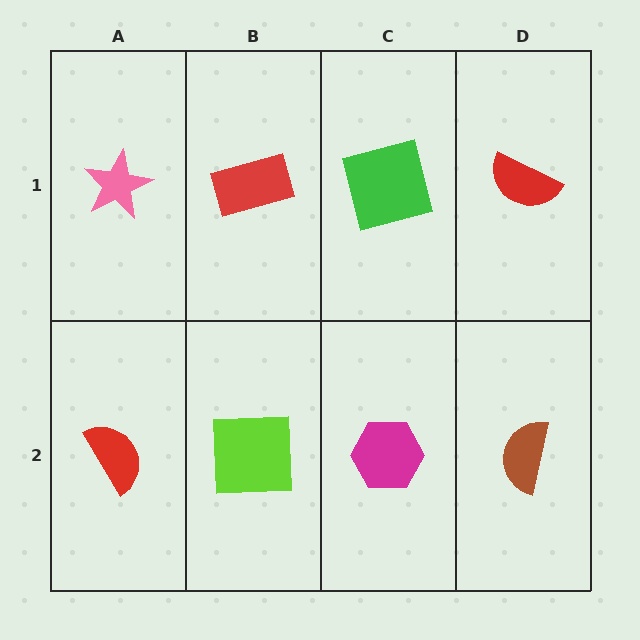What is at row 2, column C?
A magenta hexagon.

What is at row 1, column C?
A green square.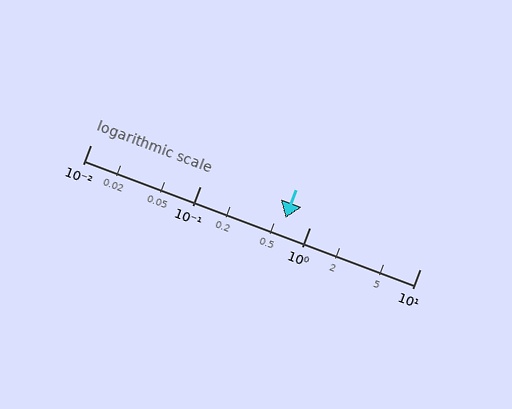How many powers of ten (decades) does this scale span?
The scale spans 3 decades, from 0.01 to 10.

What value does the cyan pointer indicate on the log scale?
The pointer indicates approximately 0.6.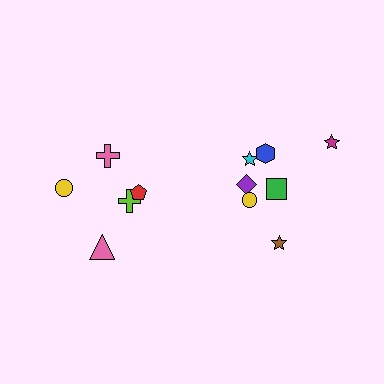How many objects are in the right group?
There are 7 objects.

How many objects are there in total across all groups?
There are 12 objects.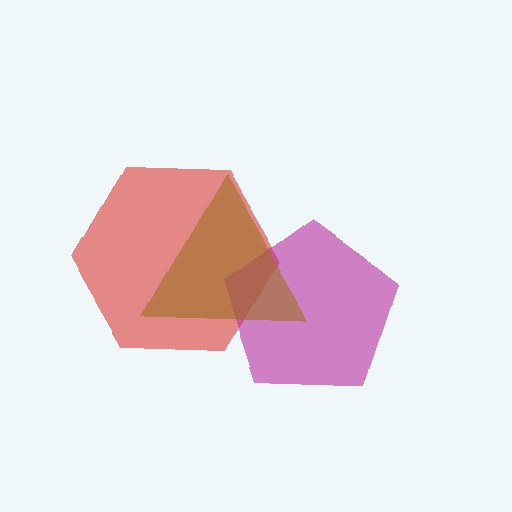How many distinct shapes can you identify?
There are 3 distinct shapes: a red hexagon, a magenta pentagon, a brown triangle.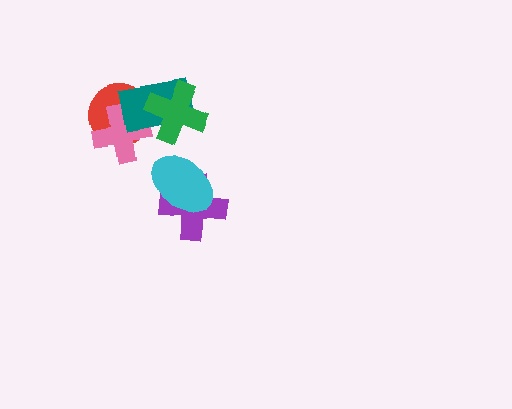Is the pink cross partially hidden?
Yes, it is partially covered by another shape.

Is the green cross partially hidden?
No, no other shape covers it.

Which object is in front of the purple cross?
The cyan ellipse is in front of the purple cross.